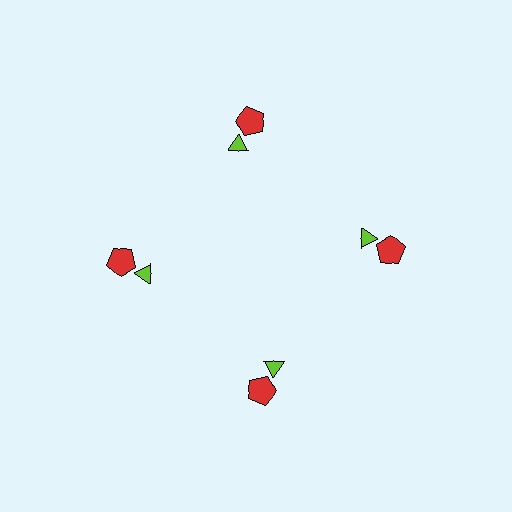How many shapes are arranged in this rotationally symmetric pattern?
There are 8 shapes, arranged in 4 groups of 2.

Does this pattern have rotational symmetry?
Yes, this pattern has 4-fold rotational symmetry. It looks the same after rotating 90 degrees around the center.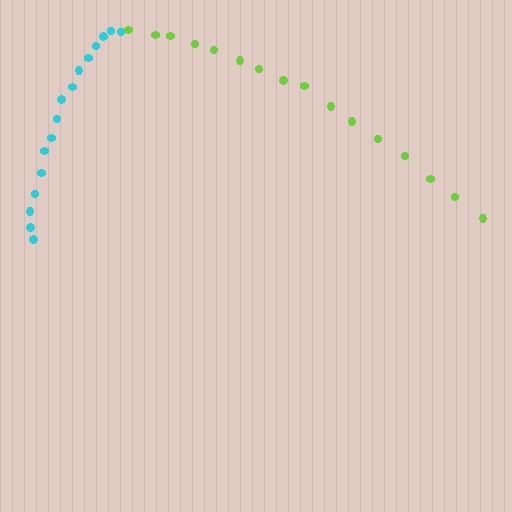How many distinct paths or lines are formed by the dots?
There are 2 distinct paths.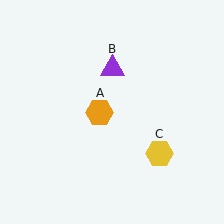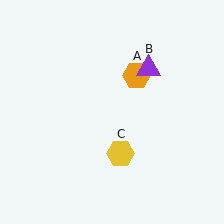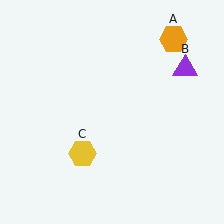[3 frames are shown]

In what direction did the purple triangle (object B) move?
The purple triangle (object B) moved right.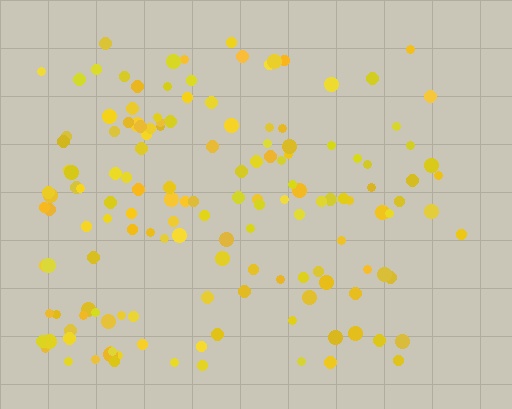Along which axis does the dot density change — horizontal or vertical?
Horizontal.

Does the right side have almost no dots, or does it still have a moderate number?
Still a moderate number, just noticeably fewer than the left.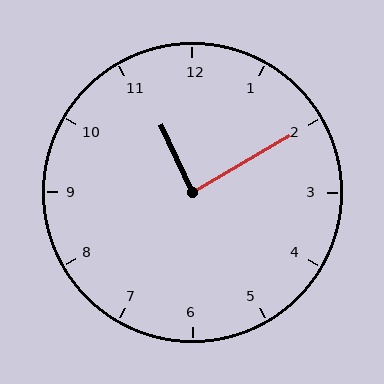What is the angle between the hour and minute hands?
Approximately 85 degrees.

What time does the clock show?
11:10.